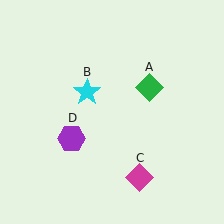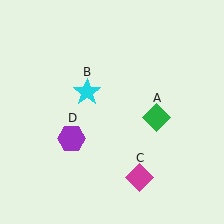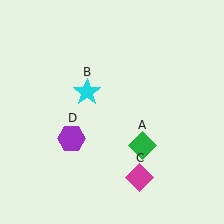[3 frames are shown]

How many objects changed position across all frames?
1 object changed position: green diamond (object A).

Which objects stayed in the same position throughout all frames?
Cyan star (object B) and magenta diamond (object C) and purple hexagon (object D) remained stationary.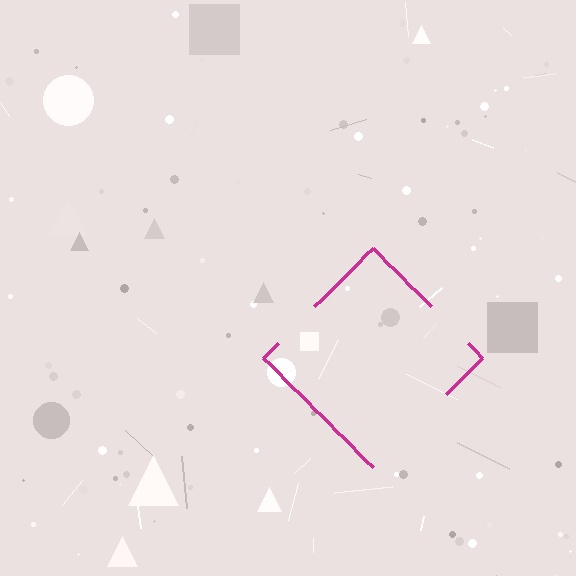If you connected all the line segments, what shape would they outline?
They would outline a diamond.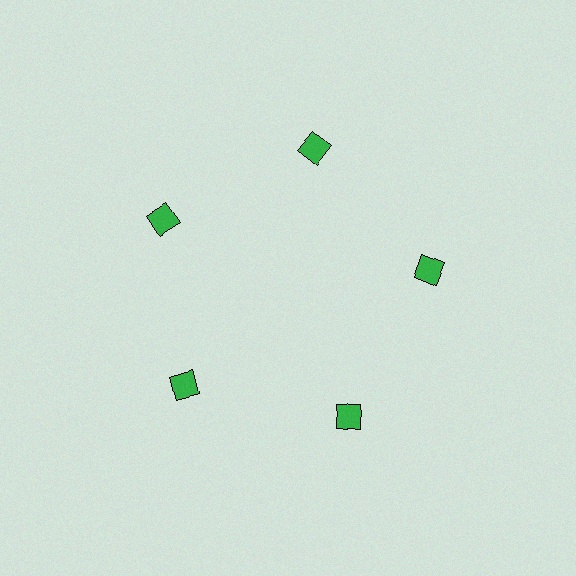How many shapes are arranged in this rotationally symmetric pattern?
There are 5 shapes, arranged in 5 groups of 1.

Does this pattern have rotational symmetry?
Yes, this pattern has 5-fold rotational symmetry. It looks the same after rotating 72 degrees around the center.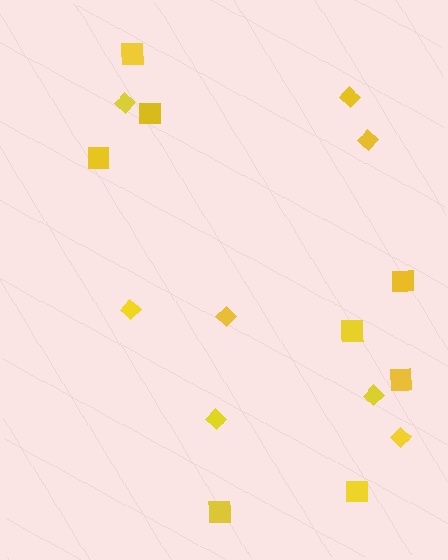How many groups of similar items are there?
There are 2 groups: one group of diamonds (8) and one group of squares (8).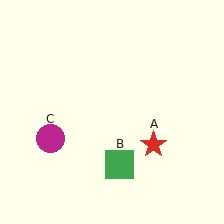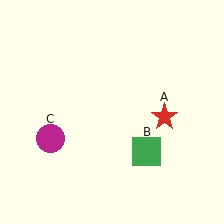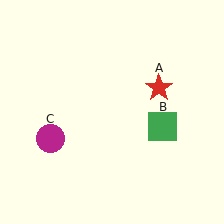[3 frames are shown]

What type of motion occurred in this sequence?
The red star (object A), green square (object B) rotated counterclockwise around the center of the scene.